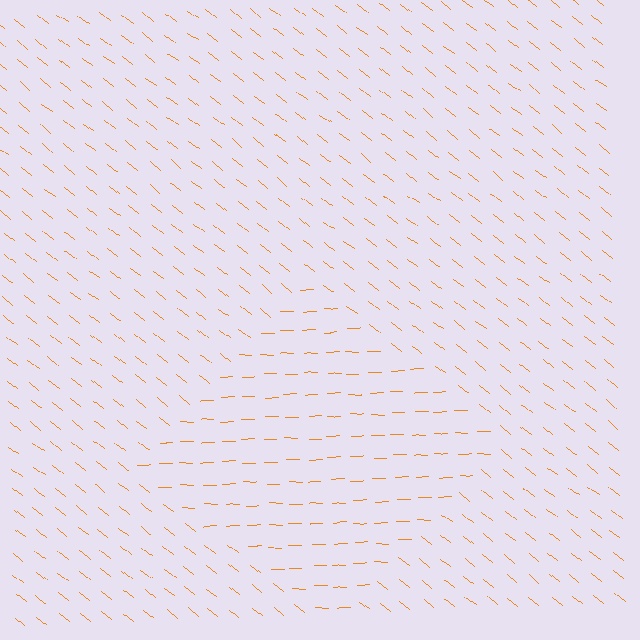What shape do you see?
I see a diamond.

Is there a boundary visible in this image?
Yes, there is a texture boundary formed by a change in line orientation.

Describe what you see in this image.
The image is filled with small orange line segments. A diamond region in the image has lines oriented differently from the surrounding lines, creating a visible texture boundary.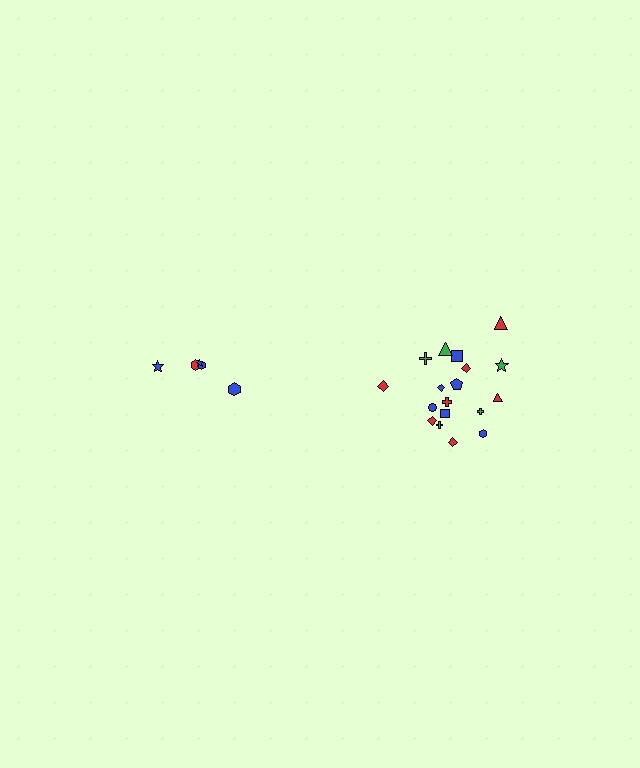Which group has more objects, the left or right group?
The right group.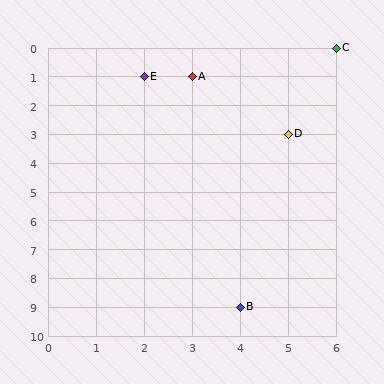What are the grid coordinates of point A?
Point A is at grid coordinates (3, 1).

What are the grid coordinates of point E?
Point E is at grid coordinates (2, 1).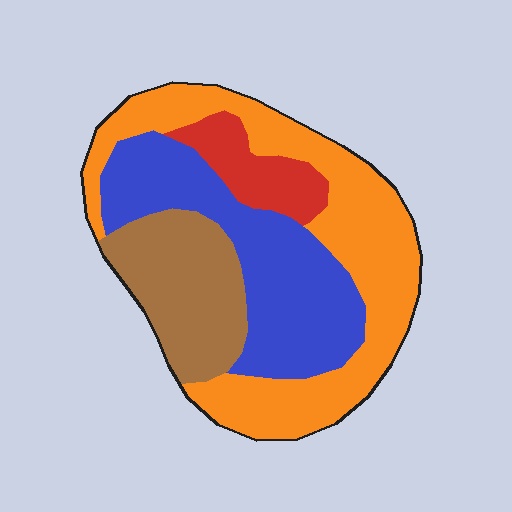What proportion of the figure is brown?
Brown covers 20% of the figure.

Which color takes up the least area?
Red, at roughly 10%.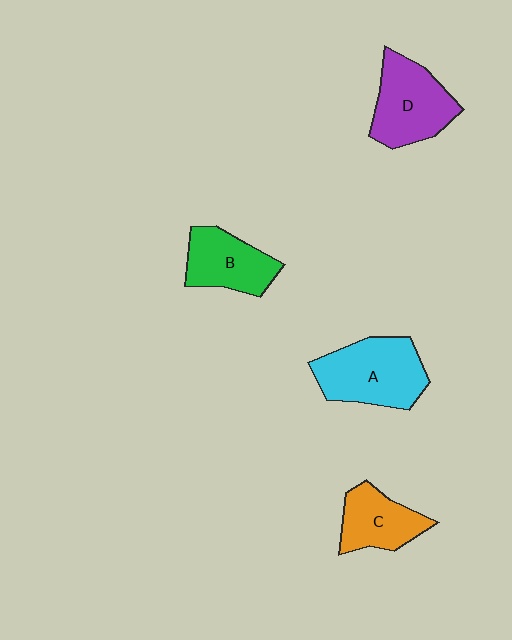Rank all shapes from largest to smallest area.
From largest to smallest: A (cyan), D (purple), B (green), C (orange).